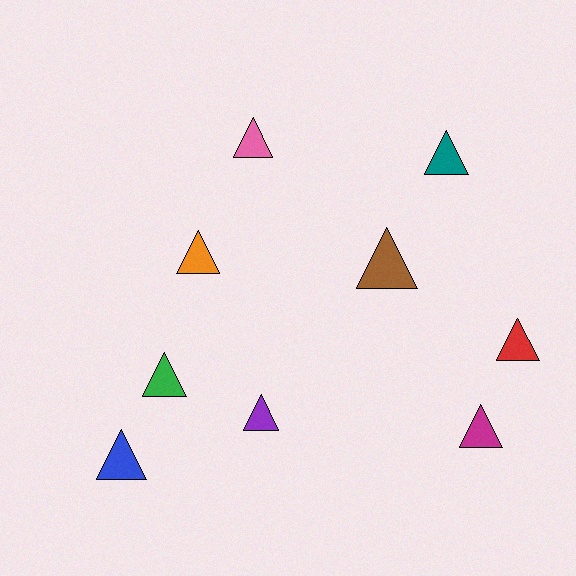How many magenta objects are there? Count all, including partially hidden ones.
There is 1 magenta object.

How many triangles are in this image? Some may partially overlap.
There are 9 triangles.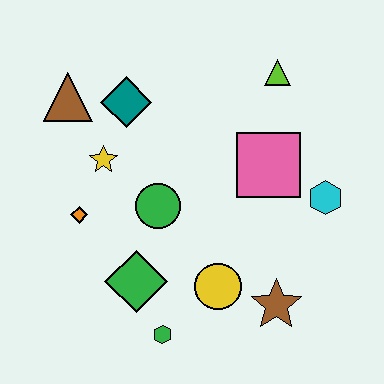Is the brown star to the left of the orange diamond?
No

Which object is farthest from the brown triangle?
The brown star is farthest from the brown triangle.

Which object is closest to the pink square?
The cyan hexagon is closest to the pink square.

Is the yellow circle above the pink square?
No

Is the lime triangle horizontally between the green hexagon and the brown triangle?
No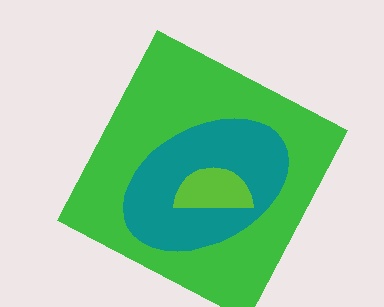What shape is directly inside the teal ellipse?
The lime semicircle.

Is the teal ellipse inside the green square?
Yes.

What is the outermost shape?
The green square.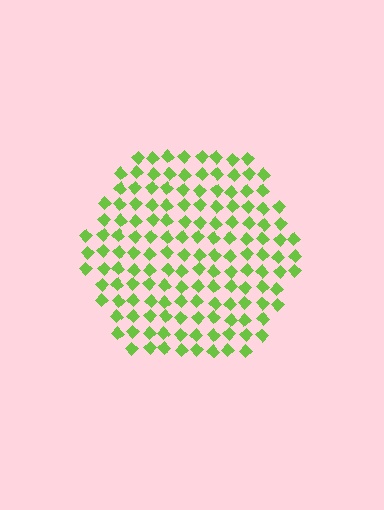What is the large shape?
The large shape is a hexagon.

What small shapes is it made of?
It is made of small diamonds.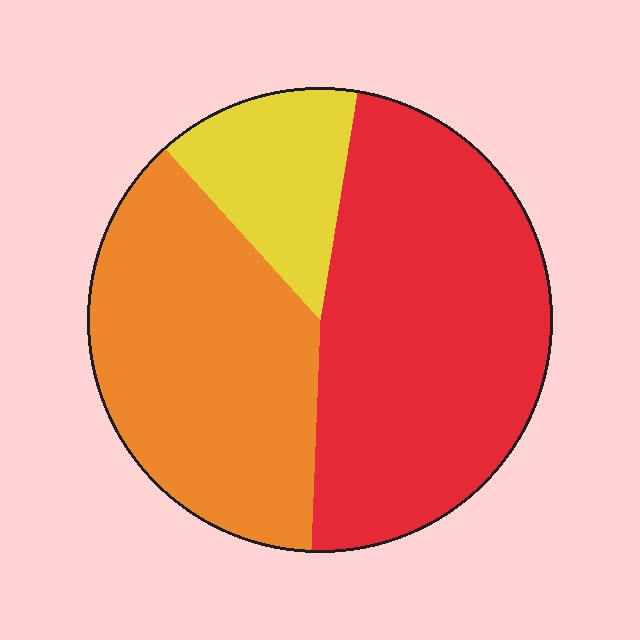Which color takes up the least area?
Yellow, at roughly 15%.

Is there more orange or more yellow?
Orange.